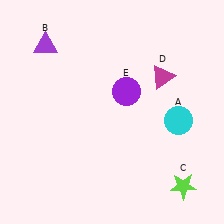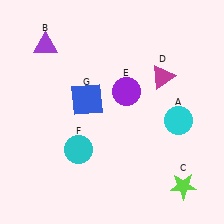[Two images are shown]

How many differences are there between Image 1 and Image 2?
There are 2 differences between the two images.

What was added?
A cyan circle (F), a blue square (G) were added in Image 2.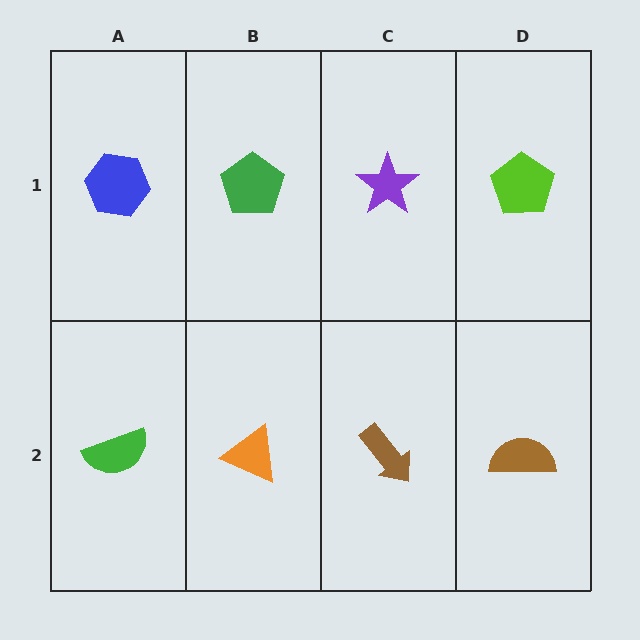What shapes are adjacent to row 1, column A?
A green semicircle (row 2, column A), a green pentagon (row 1, column B).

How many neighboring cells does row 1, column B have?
3.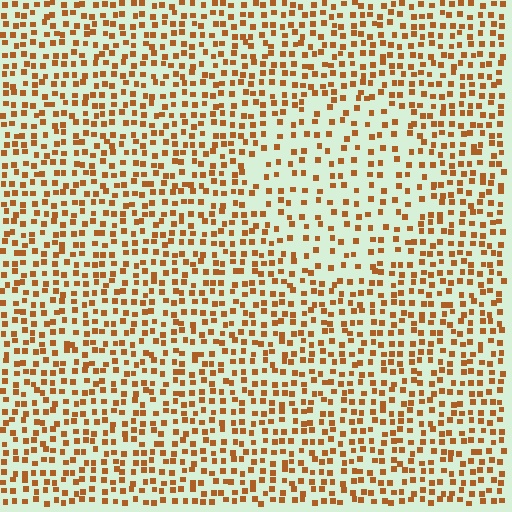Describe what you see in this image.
The image contains small brown elements arranged at two different densities. A circle-shaped region is visible where the elements are less densely packed than the surrounding area.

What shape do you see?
I see a circle.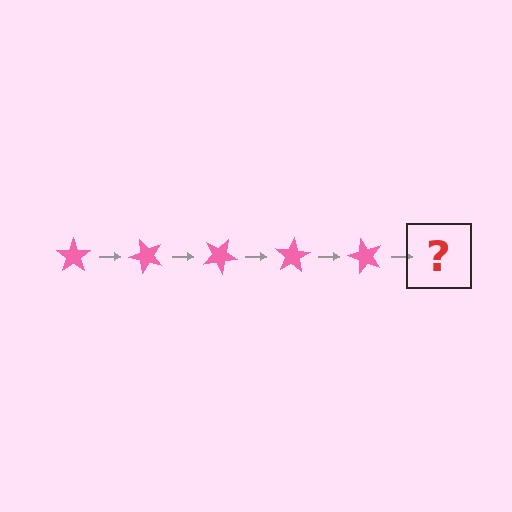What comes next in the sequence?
The next element should be a pink star rotated 250 degrees.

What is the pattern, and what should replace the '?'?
The pattern is that the star rotates 50 degrees each step. The '?' should be a pink star rotated 250 degrees.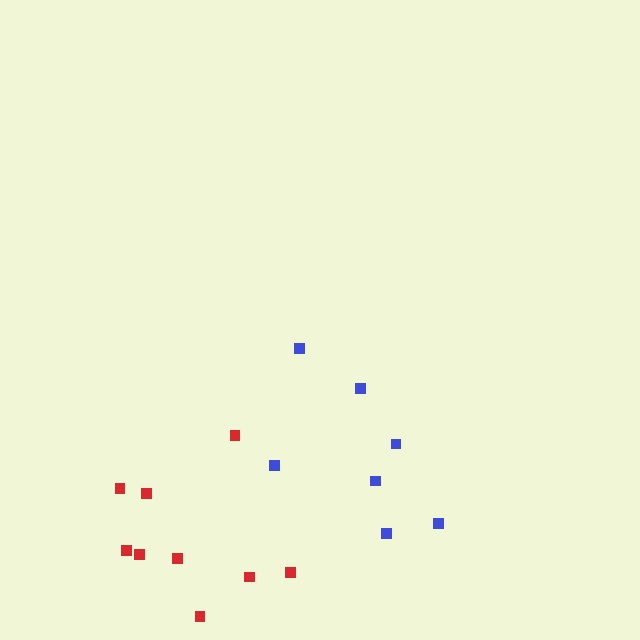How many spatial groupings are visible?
There are 2 spatial groupings.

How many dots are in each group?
Group 1: 7 dots, Group 2: 9 dots (16 total).